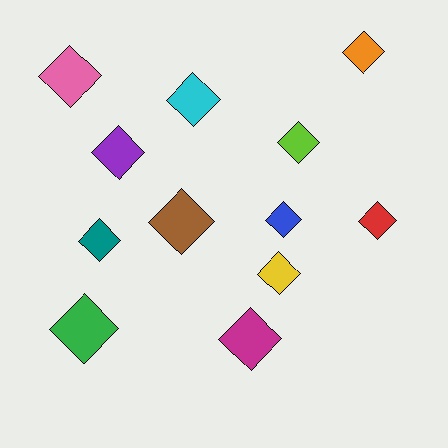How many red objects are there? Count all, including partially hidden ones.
There is 1 red object.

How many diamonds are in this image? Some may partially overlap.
There are 12 diamonds.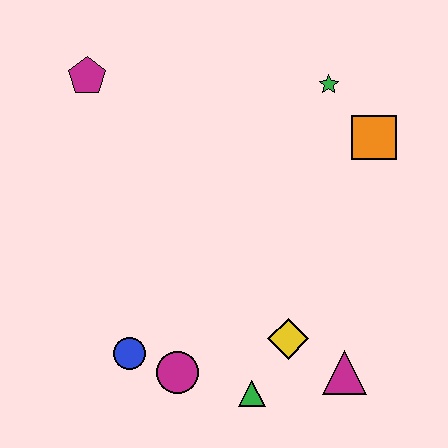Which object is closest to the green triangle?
The yellow diamond is closest to the green triangle.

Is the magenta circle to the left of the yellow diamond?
Yes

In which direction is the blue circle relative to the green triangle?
The blue circle is to the left of the green triangle.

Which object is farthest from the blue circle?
The green star is farthest from the blue circle.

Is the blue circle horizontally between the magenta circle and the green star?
No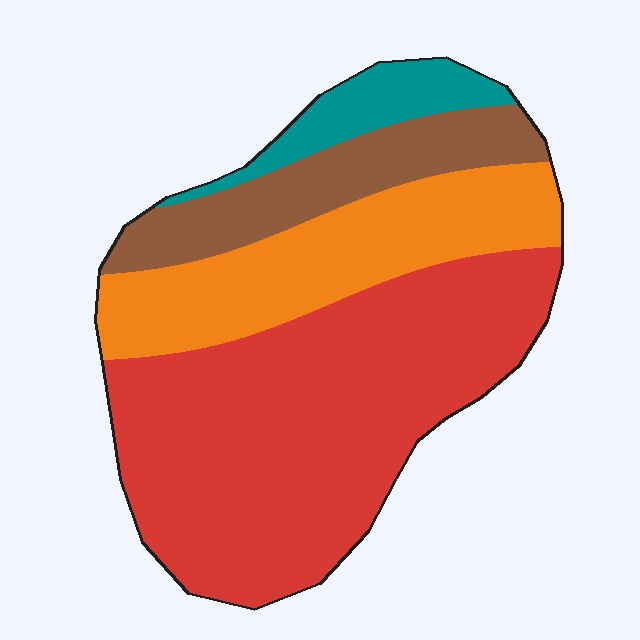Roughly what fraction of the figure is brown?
Brown takes up about one sixth (1/6) of the figure.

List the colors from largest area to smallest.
From largest to smallest: red, orange, brown, teal.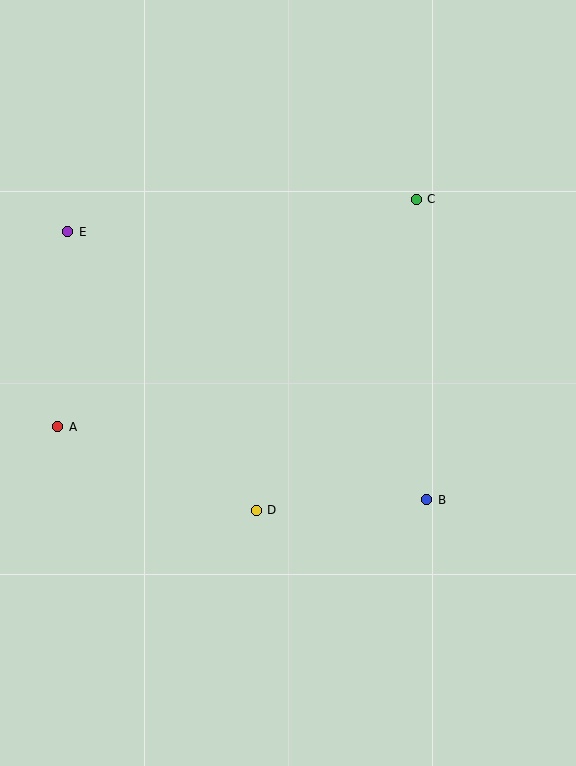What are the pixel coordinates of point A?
Point A is at (58, 427).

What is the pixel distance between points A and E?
The distance between A and E is 196 pixels.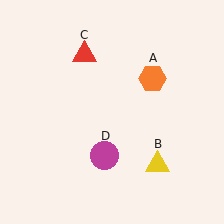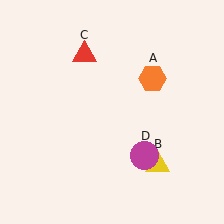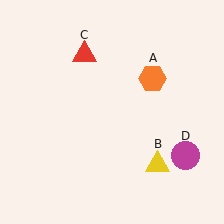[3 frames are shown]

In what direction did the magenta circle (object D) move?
The magenta circle (object D) moved right.